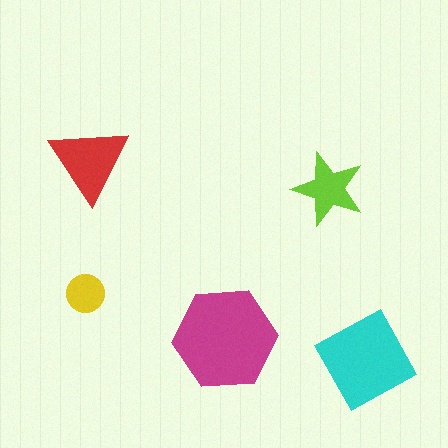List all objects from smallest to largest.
The yellow circle, the lime star, the red triangle, the cyan square, the magenta hexagon.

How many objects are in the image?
There are 5 objects in the image.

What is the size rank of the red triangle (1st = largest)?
3rd.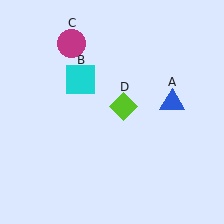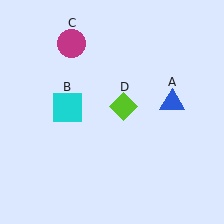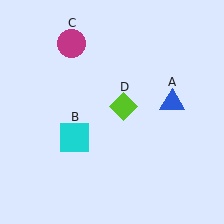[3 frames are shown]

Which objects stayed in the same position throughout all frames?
Blue triangle (object A) and magenta circle (object C) and lime diamond (object D) remained stationary.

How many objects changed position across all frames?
1 object changed position: cyan square (object B).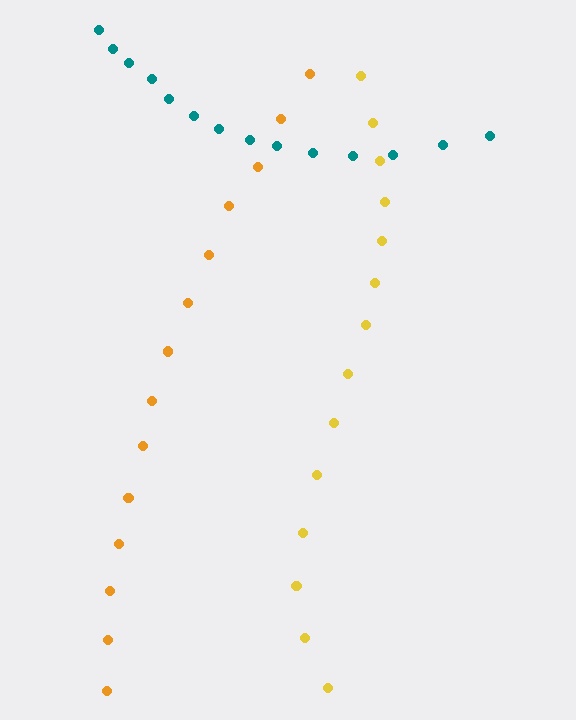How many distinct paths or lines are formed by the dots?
There are 3 distinct paths.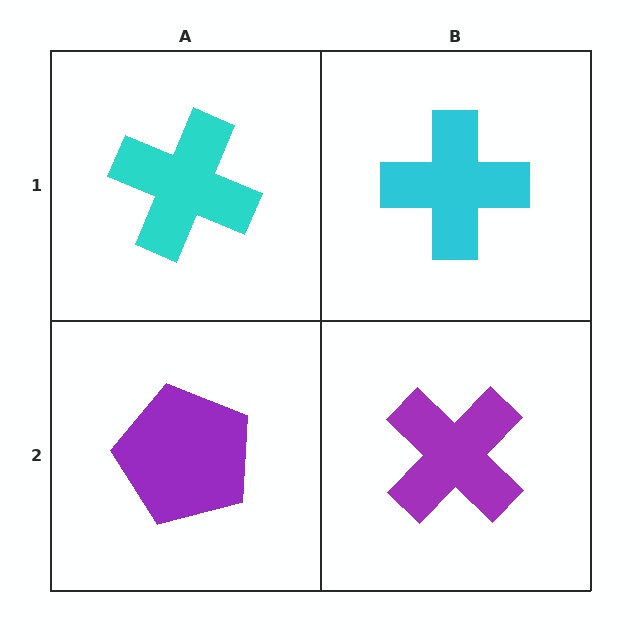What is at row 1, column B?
A cyan cross.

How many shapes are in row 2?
2 shapes.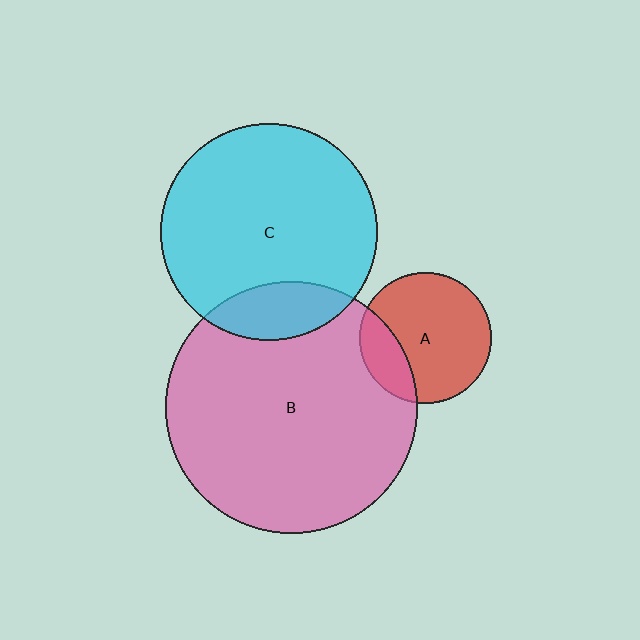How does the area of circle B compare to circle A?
Approximately 3.7 times.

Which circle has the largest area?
Circle B (pink).